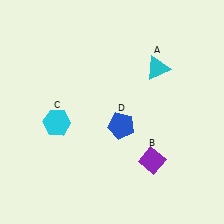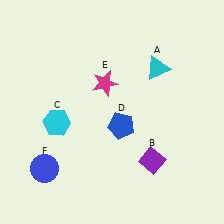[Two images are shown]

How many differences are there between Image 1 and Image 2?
There are 2 differences between the two images.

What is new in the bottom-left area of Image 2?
A blue circle (F) was added in the bottom-left area of Image 2.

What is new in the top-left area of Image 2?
A magenta star (E) was added in the top-left area of Image 2.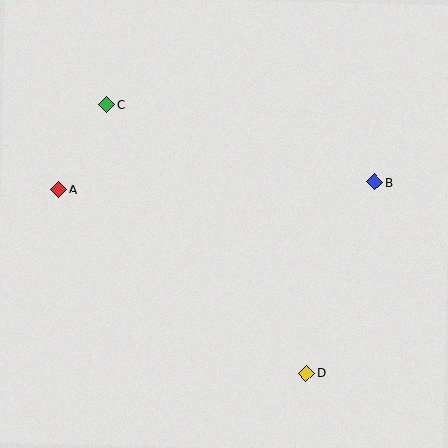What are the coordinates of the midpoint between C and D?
The midpoint between C and D is at (206, 239).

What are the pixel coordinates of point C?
Point C is at (106, 105).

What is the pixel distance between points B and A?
The distance between B and A is 317 pixels.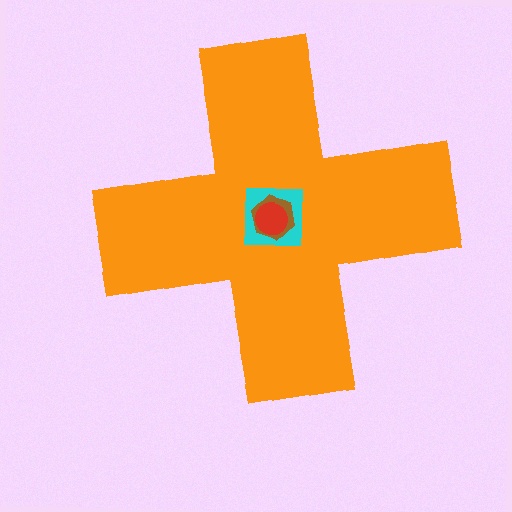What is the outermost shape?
The orange cross.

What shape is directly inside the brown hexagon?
The red circle.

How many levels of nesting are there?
4.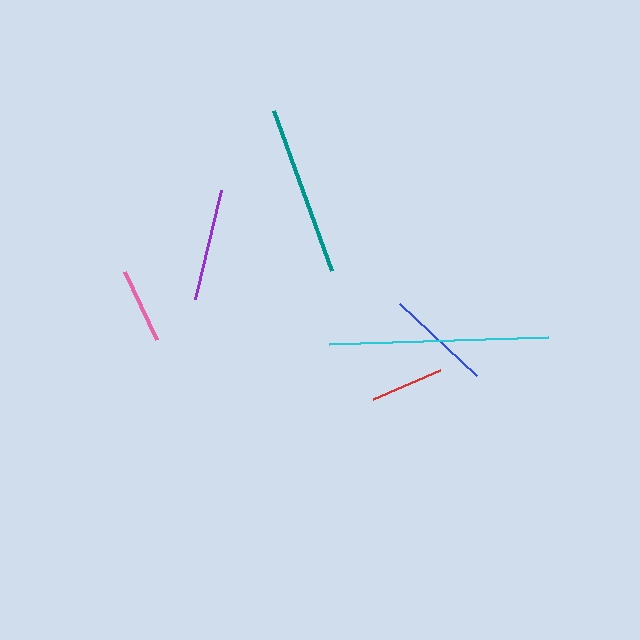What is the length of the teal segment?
The teal segment is approximately 170 pixels long.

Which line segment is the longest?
The cyan line is the longest at approximately 219 pixels.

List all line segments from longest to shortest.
From longest to shortest: cyan, teal, purple, blue, pink, red.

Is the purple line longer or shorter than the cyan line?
The cyan line is longer than the purple line.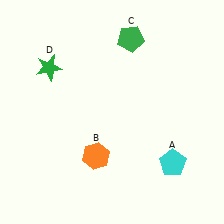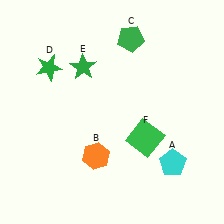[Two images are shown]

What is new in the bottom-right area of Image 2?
A green square (F) was added in the bottom-right area of Image 2.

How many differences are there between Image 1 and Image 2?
There are 2 differences between the two images.